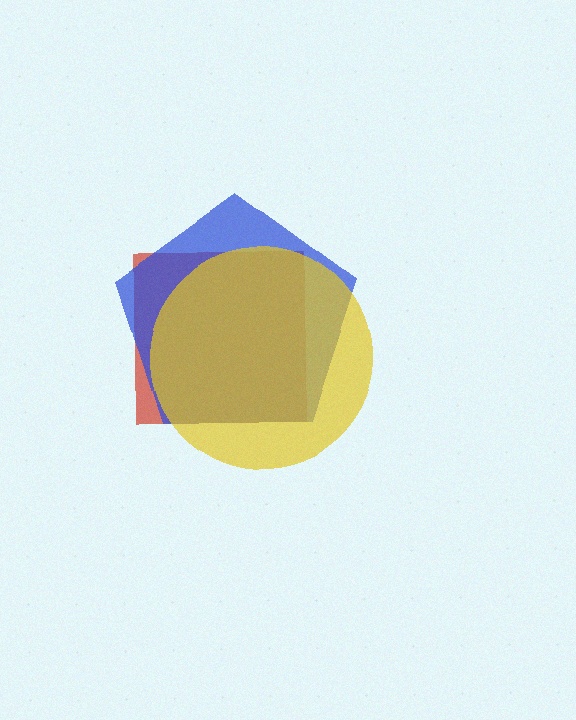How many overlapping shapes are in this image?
There are 3 overlapping shapes in the image.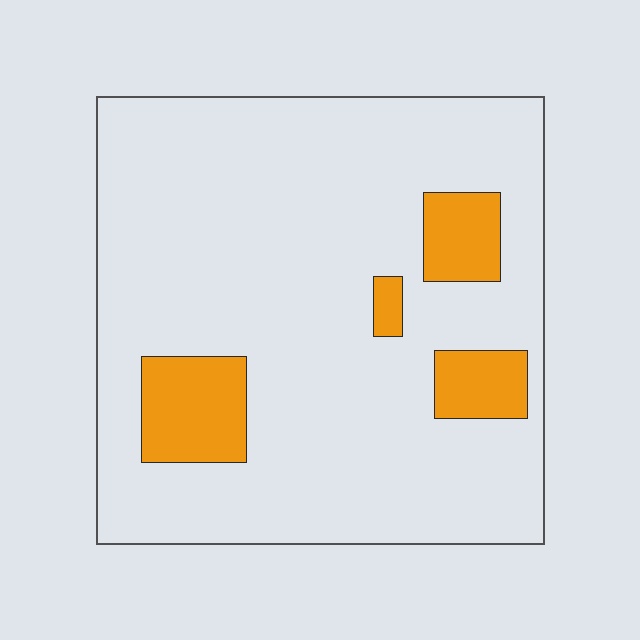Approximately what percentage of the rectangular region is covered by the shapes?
Approximately 15%.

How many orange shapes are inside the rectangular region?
4.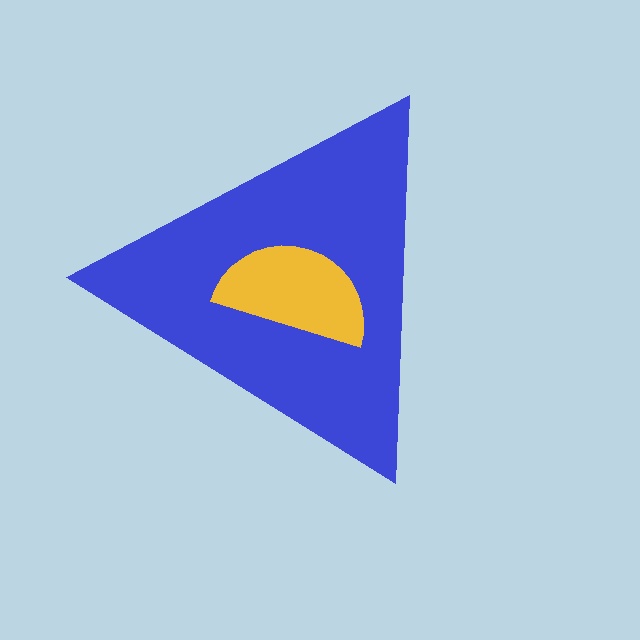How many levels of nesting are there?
2.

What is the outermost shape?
The blue triangle.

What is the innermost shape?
The yellow semicircle.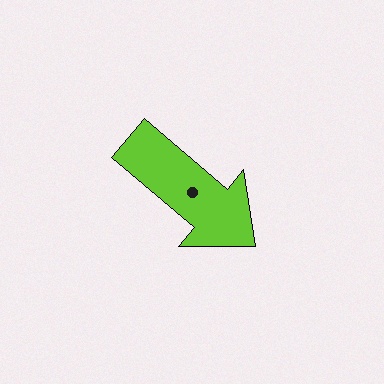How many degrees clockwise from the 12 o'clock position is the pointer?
Approximately 130 degrees.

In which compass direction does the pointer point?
Southeast.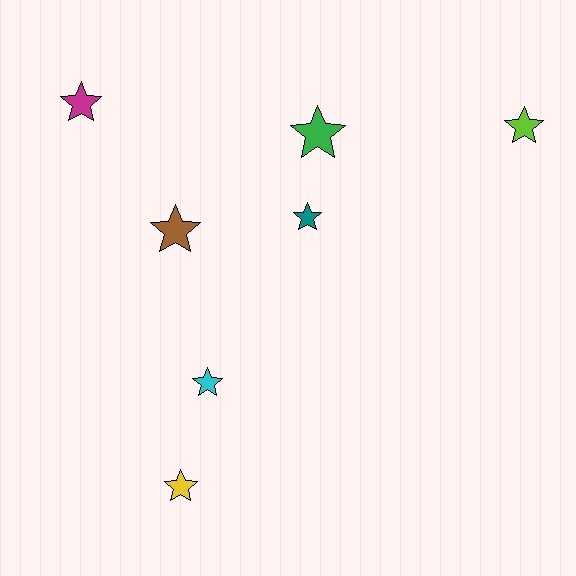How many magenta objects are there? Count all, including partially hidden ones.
There is 1 magenta object.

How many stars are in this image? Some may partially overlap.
There are 7 stars.